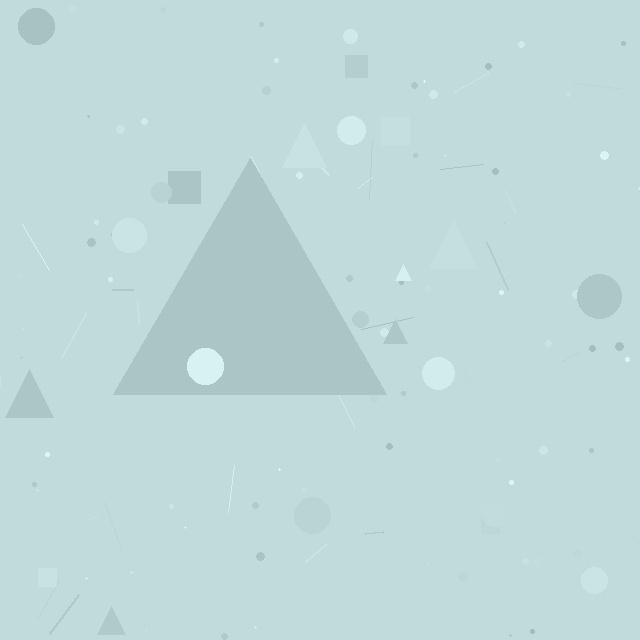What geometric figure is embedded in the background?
A triangle is embedded in the background.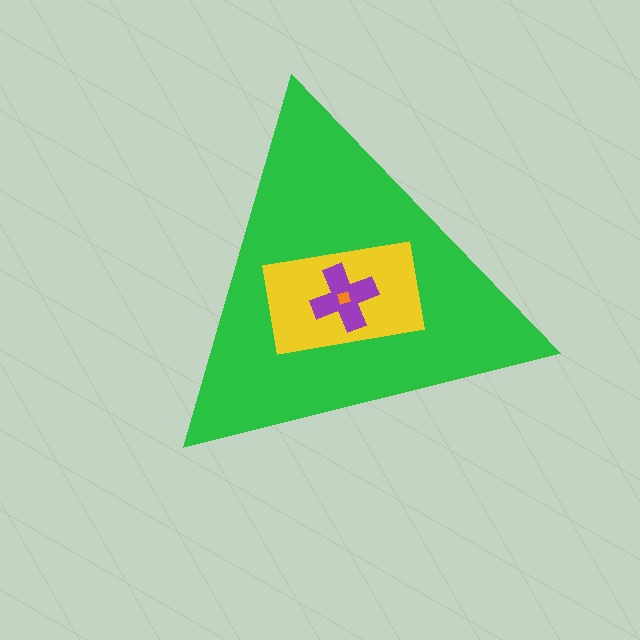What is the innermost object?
The orange diamond.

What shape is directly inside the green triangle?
The yellow rectangle.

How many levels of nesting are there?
4.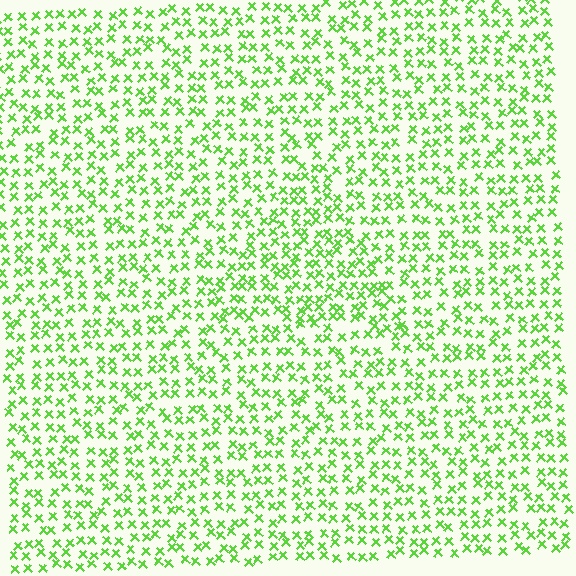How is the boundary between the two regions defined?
The boundary is defined by a change in element density (approximately 1.4x ratio). All elements are the same color, size, and shape.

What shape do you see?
I see a triangle.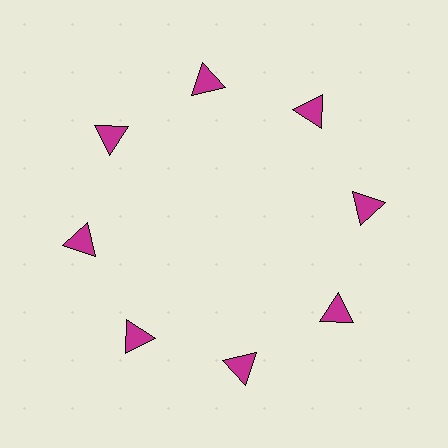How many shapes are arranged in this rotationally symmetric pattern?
There are 8 shapes, arranged in 8 groups of 1.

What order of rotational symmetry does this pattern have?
This pattern has 8-fold rotational symmetry.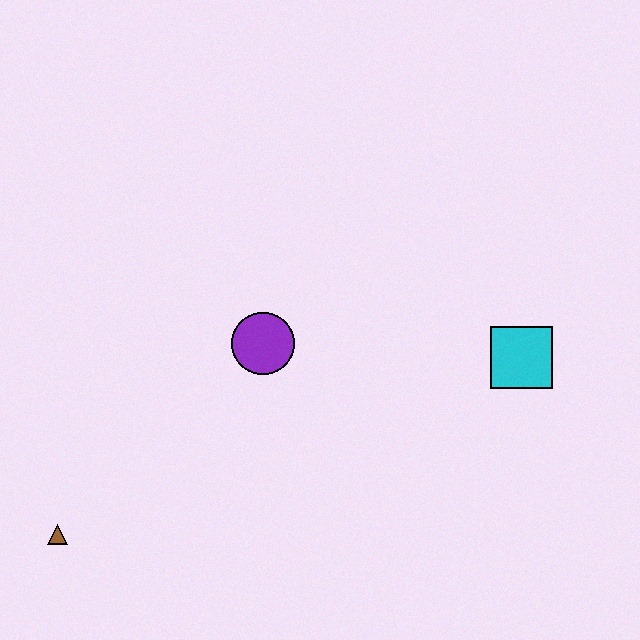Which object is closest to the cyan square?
The purple circle is closest to the cyan square.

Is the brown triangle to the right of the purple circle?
No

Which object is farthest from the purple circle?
The brown triangle is farthest from the purple circle.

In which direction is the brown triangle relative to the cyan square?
The brown triangle is to the left of the cyan square.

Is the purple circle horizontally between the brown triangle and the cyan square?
Yes